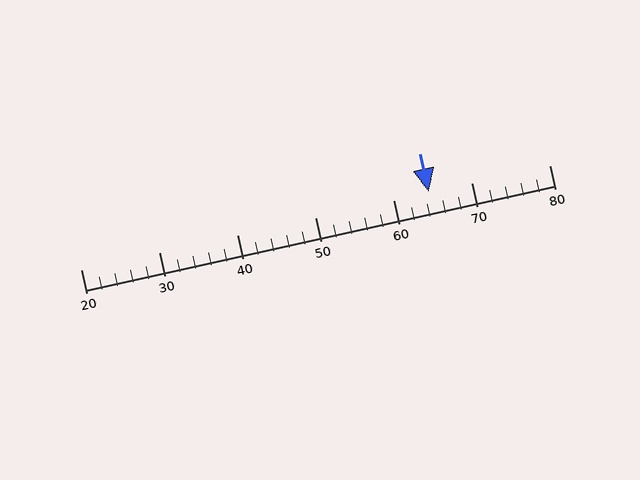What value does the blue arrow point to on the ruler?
The blue arrow points to approximately 64.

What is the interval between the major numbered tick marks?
The major tick marks are spaced 10 units apart.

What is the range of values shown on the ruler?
The ruler shows values from 20 to 80.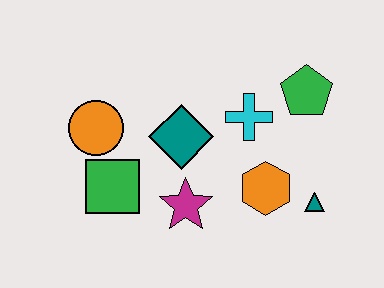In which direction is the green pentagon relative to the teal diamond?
The green pentagon is to the right of the teal diamond.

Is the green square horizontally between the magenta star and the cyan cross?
No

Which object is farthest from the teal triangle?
The orange circle is farthest from the teal triangle.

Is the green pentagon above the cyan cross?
Yes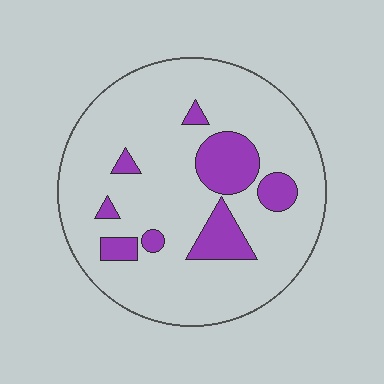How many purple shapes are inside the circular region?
8.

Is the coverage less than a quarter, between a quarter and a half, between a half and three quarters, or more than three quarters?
Less than a quarter.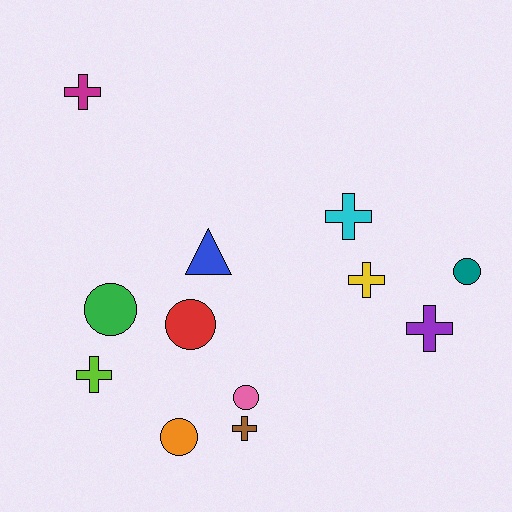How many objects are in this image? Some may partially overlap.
There are 12 objects.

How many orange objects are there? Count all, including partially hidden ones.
There is 1 orange object.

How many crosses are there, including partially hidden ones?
There are 6 crosses.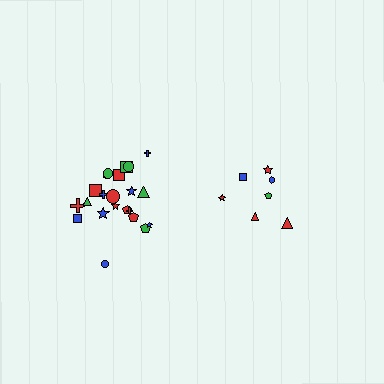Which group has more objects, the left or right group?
The left group.